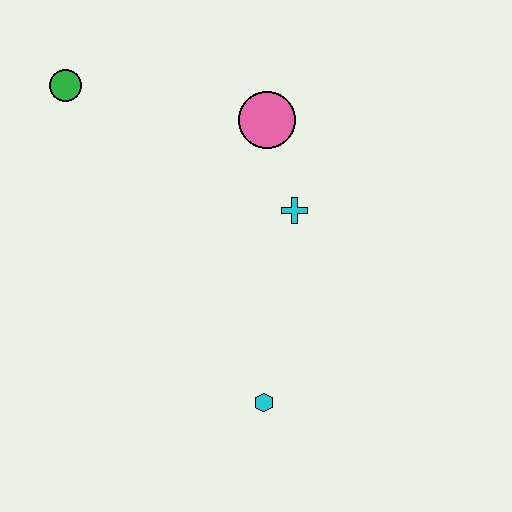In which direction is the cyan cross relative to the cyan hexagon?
The cyan cross is above the cyan hexagon.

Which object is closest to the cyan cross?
The pink circle is closest to the cyan cross.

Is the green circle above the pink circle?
Yes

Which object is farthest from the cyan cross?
The green circle is farthest from the cyan cross.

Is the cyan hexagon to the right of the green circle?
Yes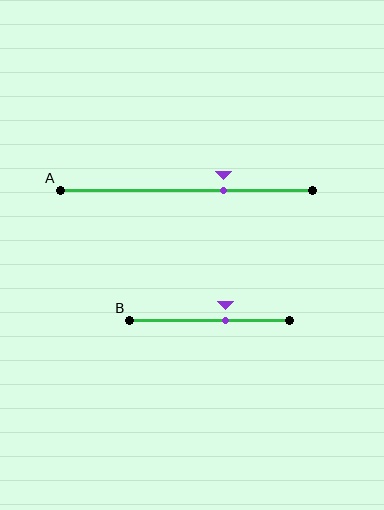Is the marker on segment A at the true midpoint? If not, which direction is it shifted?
No, the marker on segment A is shifted to the right by about 15% of the segment length.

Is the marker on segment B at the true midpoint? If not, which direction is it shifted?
No, the marker on segment B is shifted to the right by about 10% of the segment length.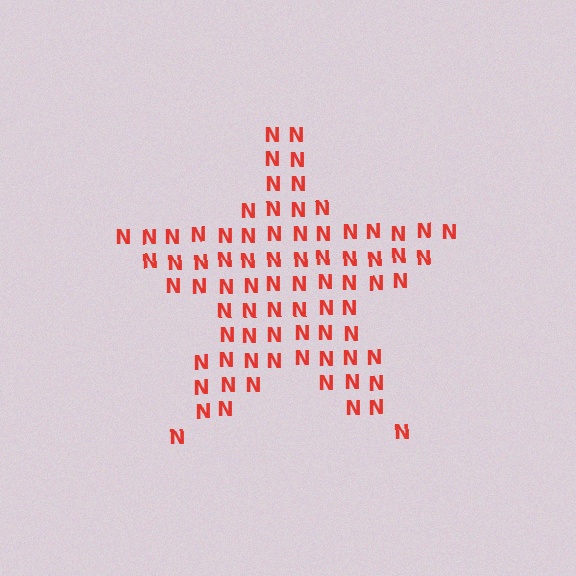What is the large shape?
The large shape is a star.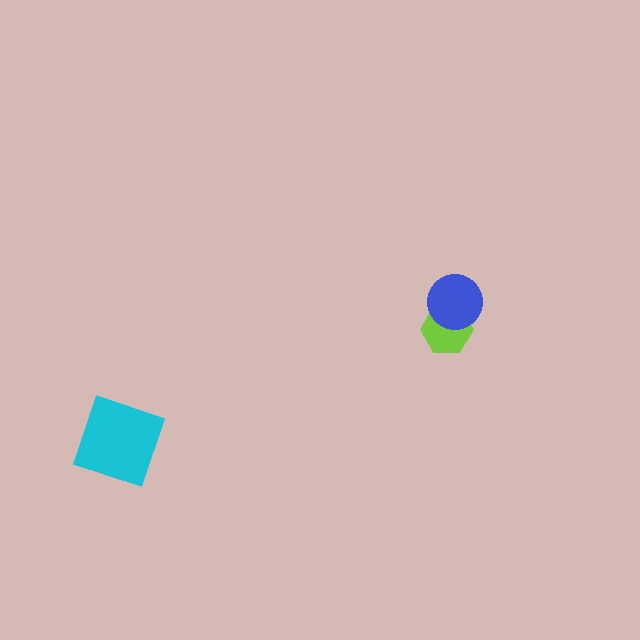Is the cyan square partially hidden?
No, no other shape covers it.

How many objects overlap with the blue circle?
1 object overlaps with the blue circle.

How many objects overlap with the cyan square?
0 objects overlap with the cyan square.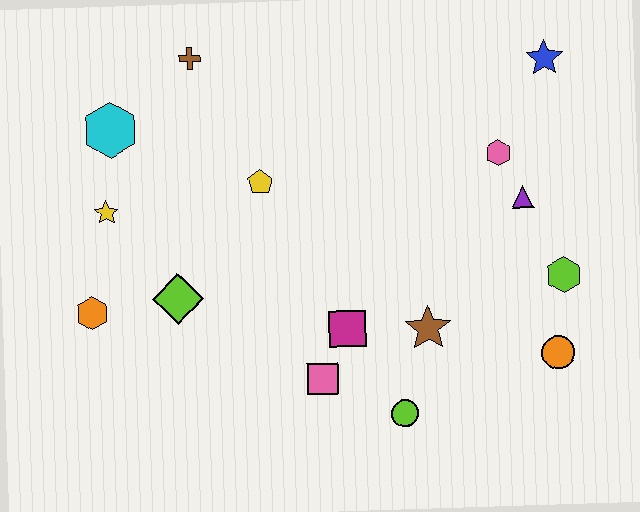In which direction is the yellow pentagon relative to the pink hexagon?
The yellow pentagon is to the left of the pink hexagon.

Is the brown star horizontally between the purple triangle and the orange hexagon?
Yes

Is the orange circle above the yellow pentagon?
No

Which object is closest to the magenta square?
The pink square is closest to the magenta square.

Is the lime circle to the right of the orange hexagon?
Yes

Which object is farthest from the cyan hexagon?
The orange circle is farthest from the cyan hexagon.